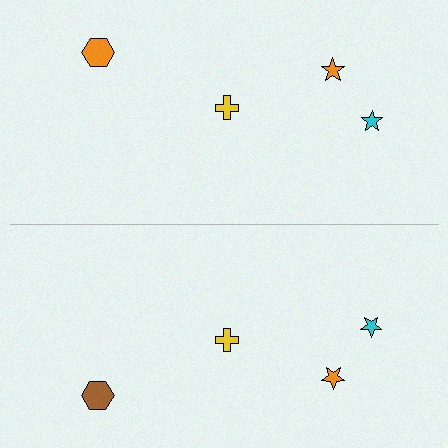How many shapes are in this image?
There are 8 shapes in this image.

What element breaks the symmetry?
The brown hexagon on the bottom side breaks the symmetry — its mirror counterpart is orange.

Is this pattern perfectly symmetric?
No, the pattern is not perfectly symmetric. The brown hexagon on the bottom side breaks the symmetry — its mirror counterpart is orange.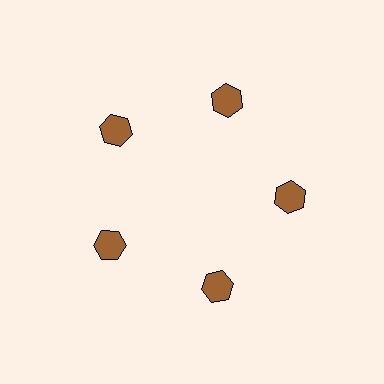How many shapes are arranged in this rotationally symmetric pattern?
There are 5 shapes, arranged in 5 groups of 1.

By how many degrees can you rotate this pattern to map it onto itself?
The pattern maps onto itself every 72 degrees of rotation.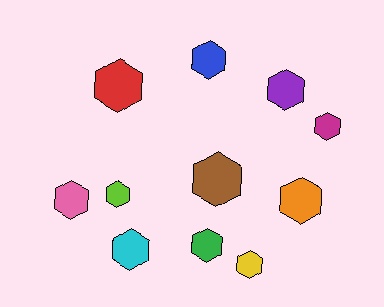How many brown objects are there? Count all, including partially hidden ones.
There is 1 brown object.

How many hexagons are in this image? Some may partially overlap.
There are 11 hexagons.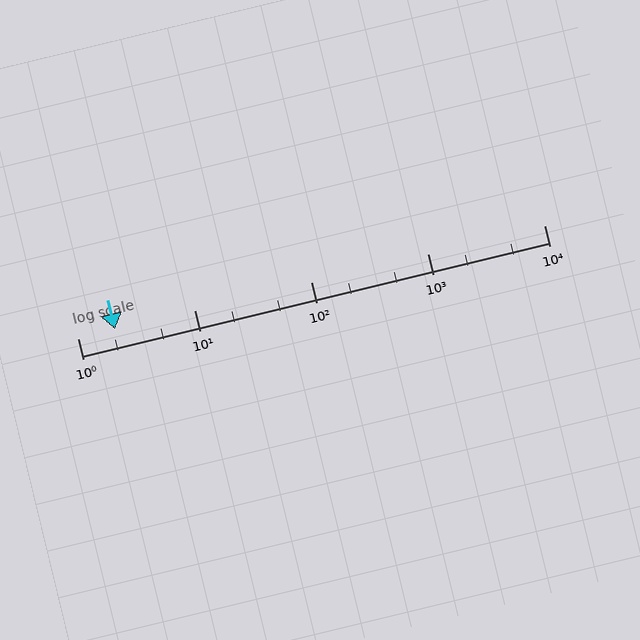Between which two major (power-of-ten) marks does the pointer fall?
The pointer is between 1 and 10.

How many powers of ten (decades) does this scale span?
The scale spans 4 decades, from 1 to 10000.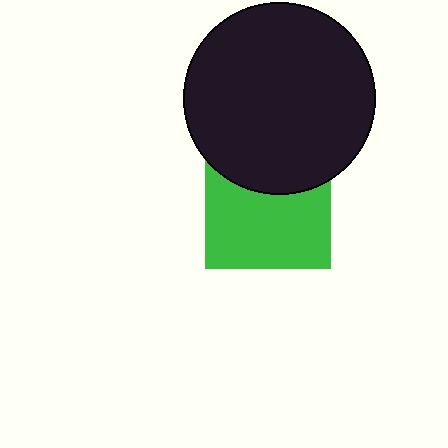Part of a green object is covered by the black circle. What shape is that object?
It is a square.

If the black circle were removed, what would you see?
You would see the complete green square.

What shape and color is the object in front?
The object in front is a black circle.